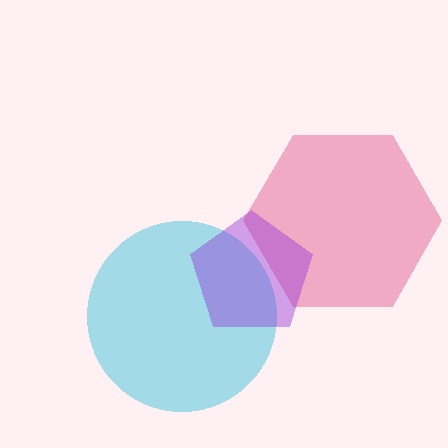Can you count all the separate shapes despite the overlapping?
Yes, there are 3 separate shapes.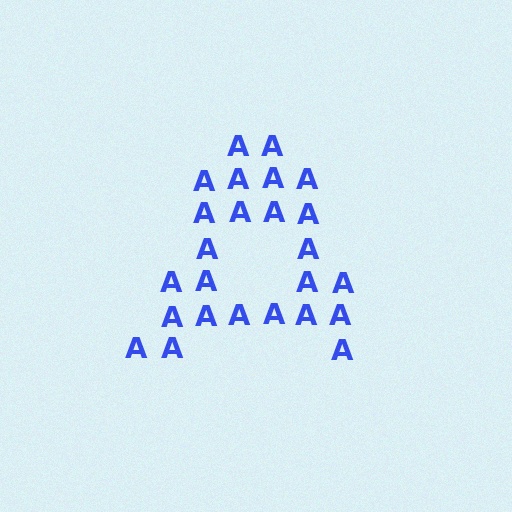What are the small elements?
The small elements are letter A's.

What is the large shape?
The large shape is the letter A.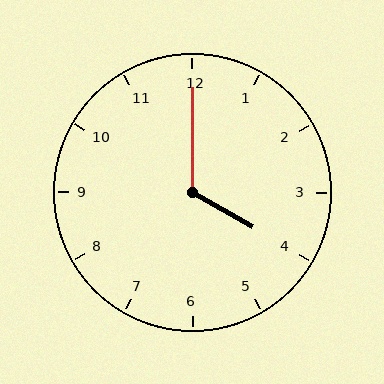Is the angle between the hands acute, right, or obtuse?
It is obtuse.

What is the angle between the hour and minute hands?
Approximately 120 degrees.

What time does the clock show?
4:00.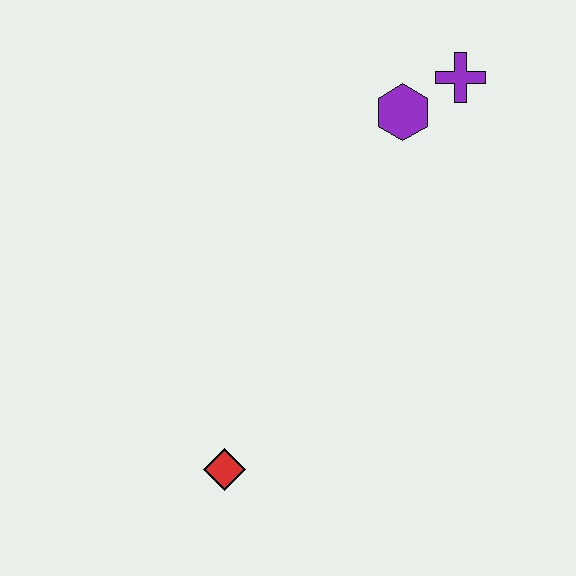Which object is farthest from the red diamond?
The purple cross is farthest from the red diamond.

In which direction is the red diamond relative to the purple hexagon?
The red diamond is below the purple hexagon.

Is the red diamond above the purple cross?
No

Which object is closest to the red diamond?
The purple hexagon is closest to the red diamond.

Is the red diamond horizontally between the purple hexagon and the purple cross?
No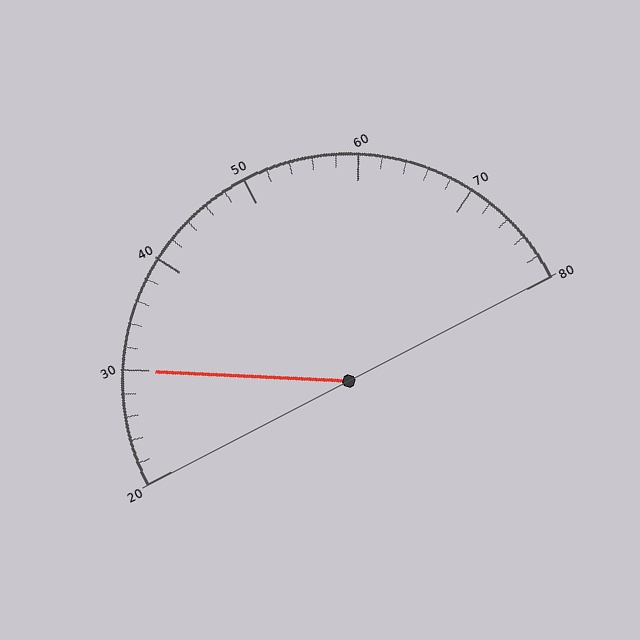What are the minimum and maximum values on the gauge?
The gauge ranges from 20 to 80.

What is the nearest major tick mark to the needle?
The nearest major tick mark is 30.